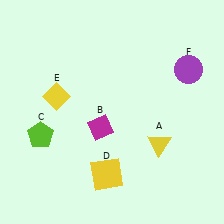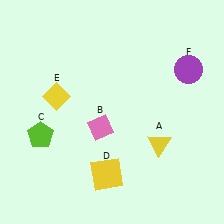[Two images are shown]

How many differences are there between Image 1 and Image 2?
There is 1 difference between the two images.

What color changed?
The diamond (B) changed from magenta in Image 1 to pink in Image 2.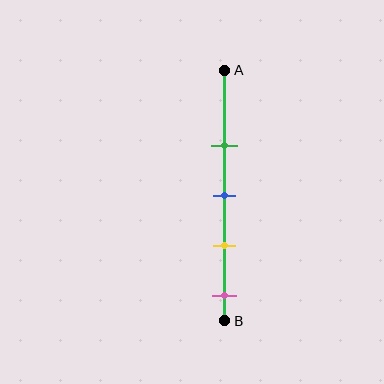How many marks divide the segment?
There are 4 marks dividing the segment.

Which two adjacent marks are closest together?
The blue and yellow marks are the closest adjacent pair.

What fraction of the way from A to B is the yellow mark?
The yellow mark is approximately 70% (0.7) of the way from A to B.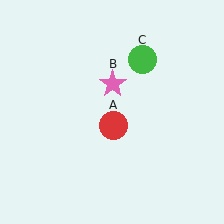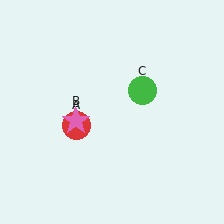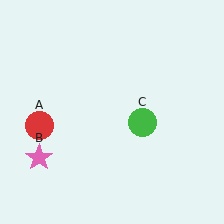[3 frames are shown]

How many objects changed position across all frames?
3 objects changed position: red circle (object A), pink star (object B), green circle (object C).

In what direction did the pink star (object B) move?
The pink star (object B) moved down and to the left.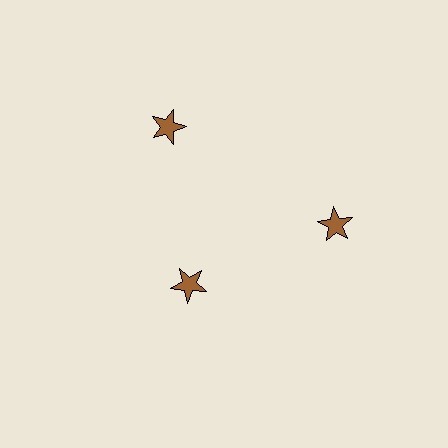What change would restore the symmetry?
The symmetry would be restored by moving it outward, back onto the ring so that all 3 stars sit at equal angles and equal distance from the center.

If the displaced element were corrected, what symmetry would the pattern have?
It would have 3-fold rotational symmetry — the pattern would map onto itself every 120 degrees.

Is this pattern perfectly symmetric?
No. The 3 brown stars are arranged in a ring, but one element near the 7 o'clock position is pulled inward toward the center, breaking the 3-fold rotational symmetry.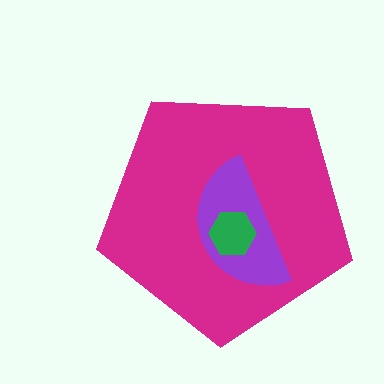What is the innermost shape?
The green hexagon.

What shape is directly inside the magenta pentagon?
The purple semicircle.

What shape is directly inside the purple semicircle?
The green hexagon.